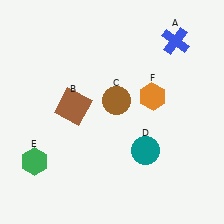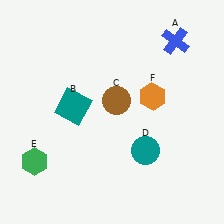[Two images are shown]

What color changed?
The square (B) changed from brown in Image 1 to teal in Image 2.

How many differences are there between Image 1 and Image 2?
There is 1 difference between the two images.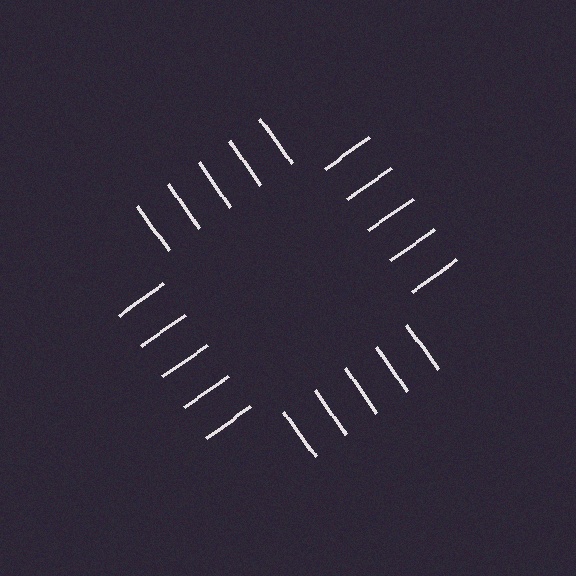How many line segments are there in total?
20 — 5 along each of the 4 edges.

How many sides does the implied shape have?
4 sides — the line-ends trace a square.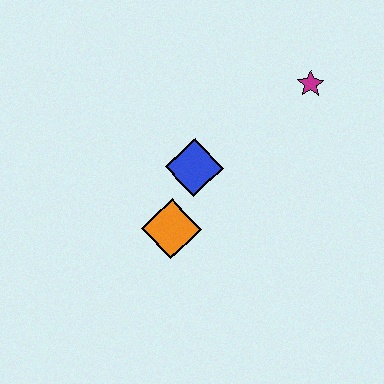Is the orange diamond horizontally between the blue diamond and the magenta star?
No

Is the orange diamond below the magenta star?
Yes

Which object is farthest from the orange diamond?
The magenta star is farthest from the orange diamond.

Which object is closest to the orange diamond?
The blue diamond is closest to the orange diamond.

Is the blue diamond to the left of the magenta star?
Yes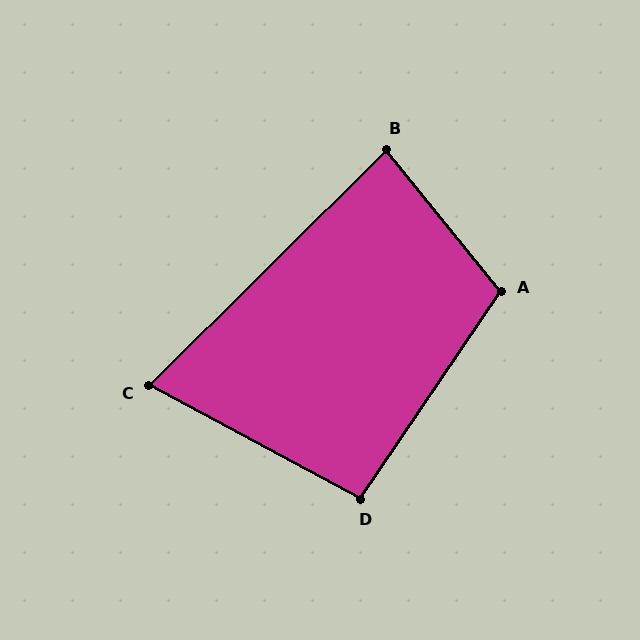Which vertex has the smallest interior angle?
C, at approximately 73 degrees.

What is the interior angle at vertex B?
Approximately 84 degrees (acute).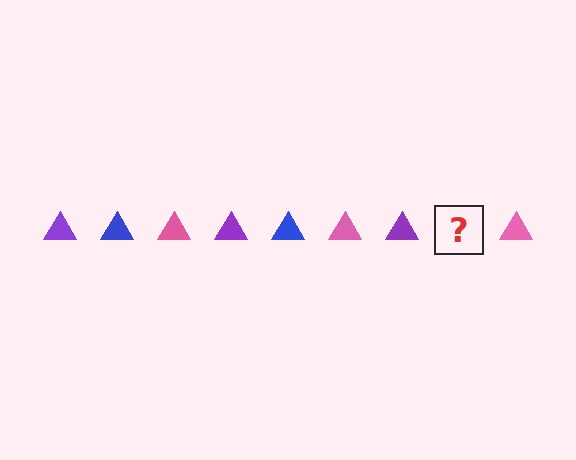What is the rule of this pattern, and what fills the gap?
The rule is that the pattern cycles through purple, blue, pink triangles. The gap should be filled with a blue triangle.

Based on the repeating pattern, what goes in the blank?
The blank should be a blue triangle.